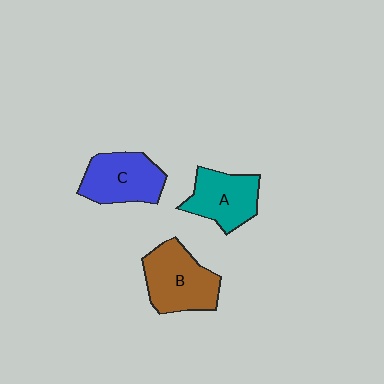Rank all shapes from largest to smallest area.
From largest to smallest: B (brown), C (blue), A (teal).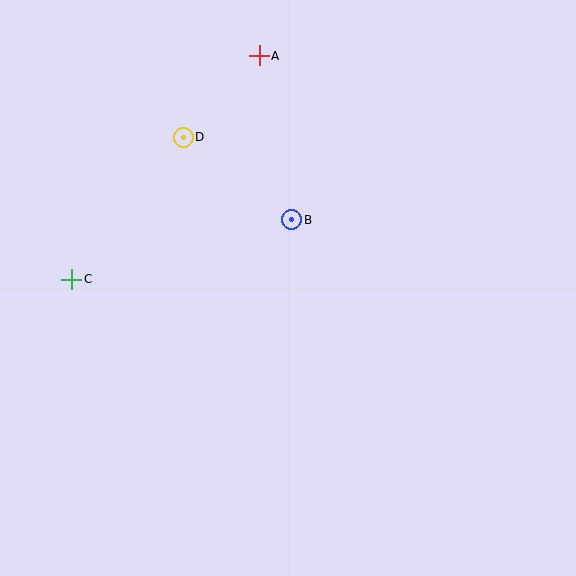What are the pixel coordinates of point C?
Point C is at (72, 279).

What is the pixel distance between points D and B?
The distance between D and B is 136 pixels.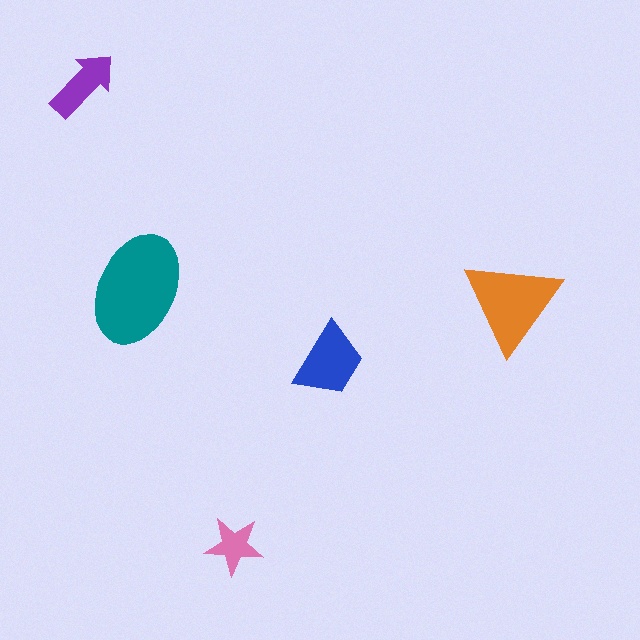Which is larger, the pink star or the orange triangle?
The orange triangle.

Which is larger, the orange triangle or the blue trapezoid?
The orange triangle.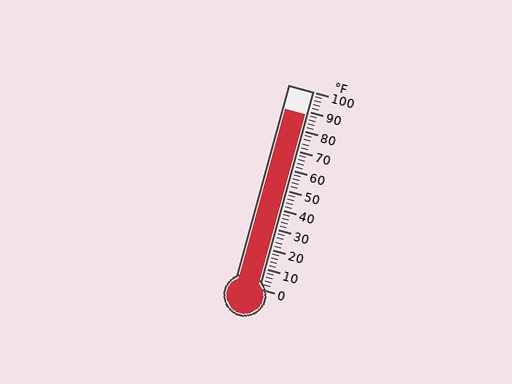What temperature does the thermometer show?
The thermometer shows approximately 88°F.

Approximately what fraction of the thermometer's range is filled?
The thermometer is filled to approximately 90% of its range.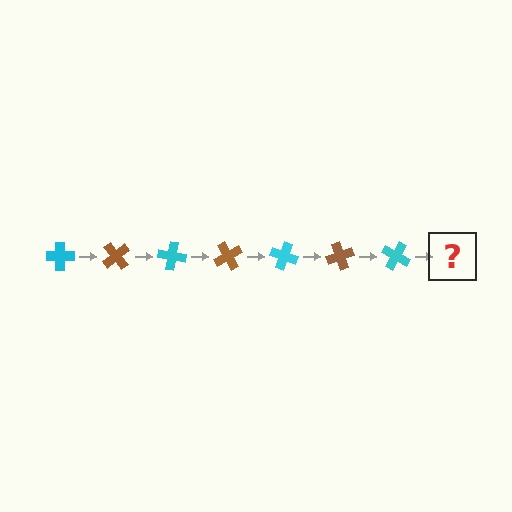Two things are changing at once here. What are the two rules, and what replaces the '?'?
The two rules are that it rotates 50 degrees each step and the color cycles through cyan and brown. The '?' should be a brown cross, rotated 350 degrees from the start.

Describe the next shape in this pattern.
It should be a brown cross, rotated 350 degrees from the start.